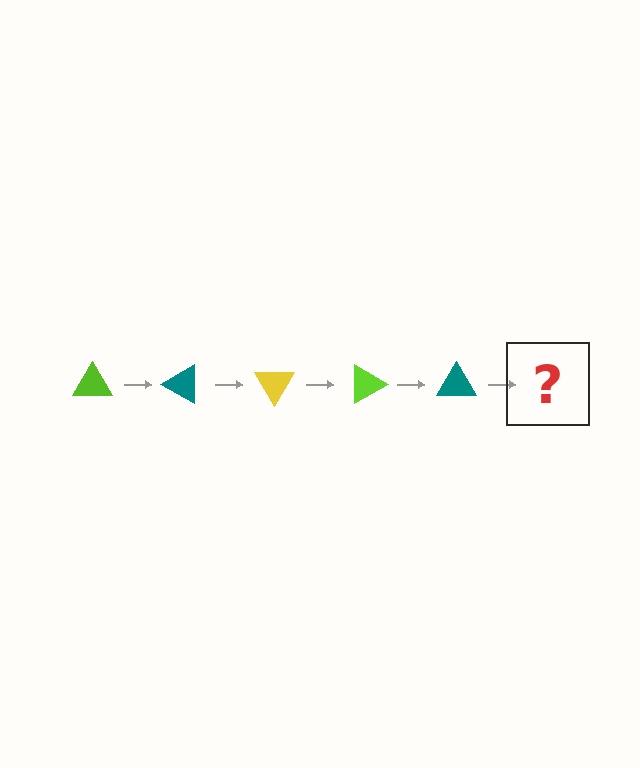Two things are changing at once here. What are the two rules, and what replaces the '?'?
The two rules are that it rotates 30 degrees each step and the color cycles through lime, teal, and yellow. The '?' should be a yellow triangle, rotated 150 degrees from the start.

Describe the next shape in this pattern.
It should be a yellow triangle, rotated 150 degrees from the start.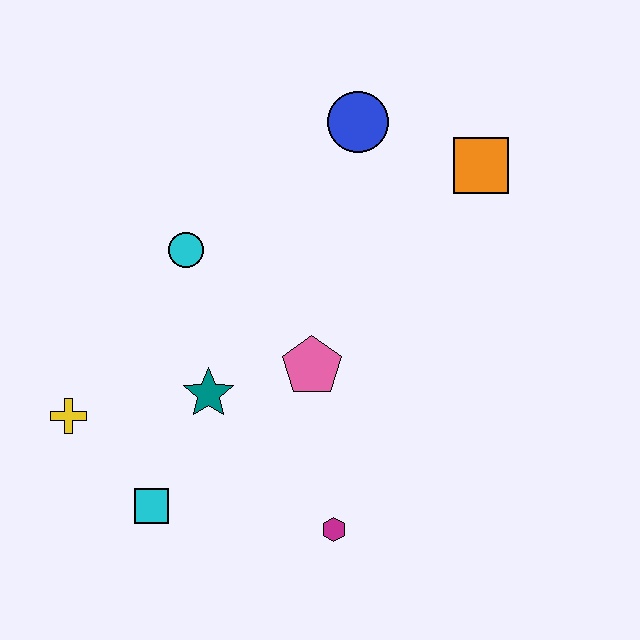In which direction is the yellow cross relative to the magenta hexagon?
The yellow cross is to the left of the magenta hexagon.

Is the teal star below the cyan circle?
Yes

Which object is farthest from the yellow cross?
The orange square is farthest from the yellow cross.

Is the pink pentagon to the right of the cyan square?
Yes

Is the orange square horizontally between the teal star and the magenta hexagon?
No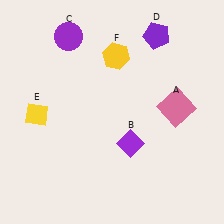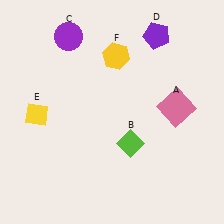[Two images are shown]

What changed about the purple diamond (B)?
In Image 1, B is purple. In Image 2, it changed to lime.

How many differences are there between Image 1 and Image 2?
There is 1 difference between the two images.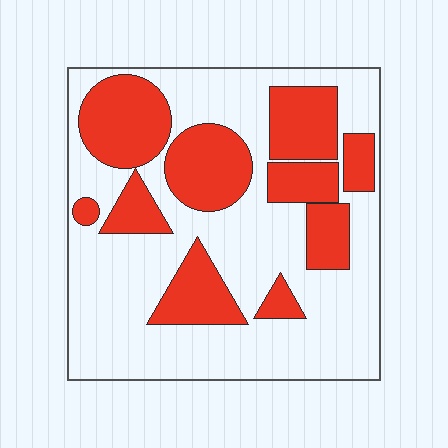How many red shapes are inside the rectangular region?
10.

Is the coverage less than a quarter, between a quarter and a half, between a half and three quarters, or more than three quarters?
Between a quarter and a half.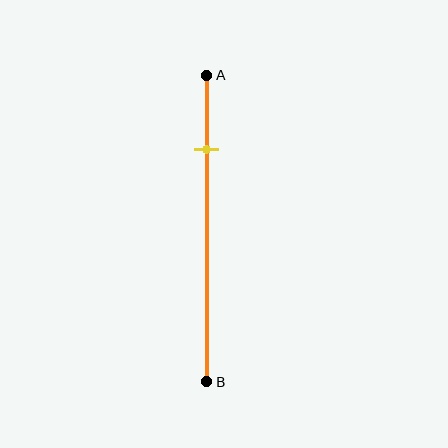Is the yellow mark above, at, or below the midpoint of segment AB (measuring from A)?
The yellow mark is above the midpoint of segment AB.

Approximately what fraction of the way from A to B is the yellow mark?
The yellow mark is approximately 25% of the way from A to B.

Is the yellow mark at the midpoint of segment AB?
No, the mark is at about 25% from A, not at the 50% midpoint.